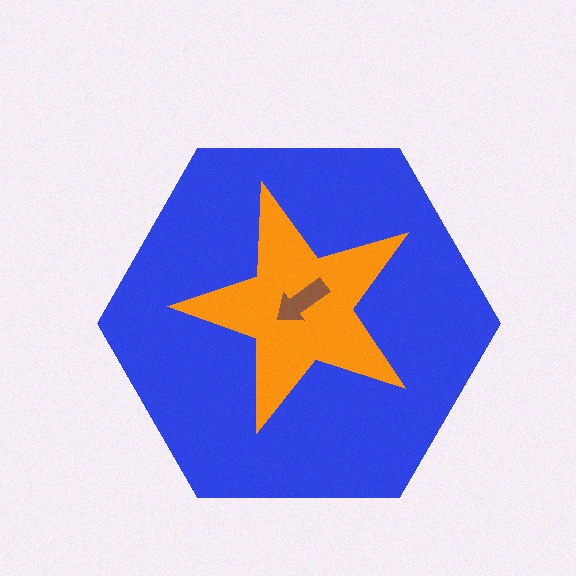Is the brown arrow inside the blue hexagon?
Yes.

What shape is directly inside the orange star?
The brown arrow.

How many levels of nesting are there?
3.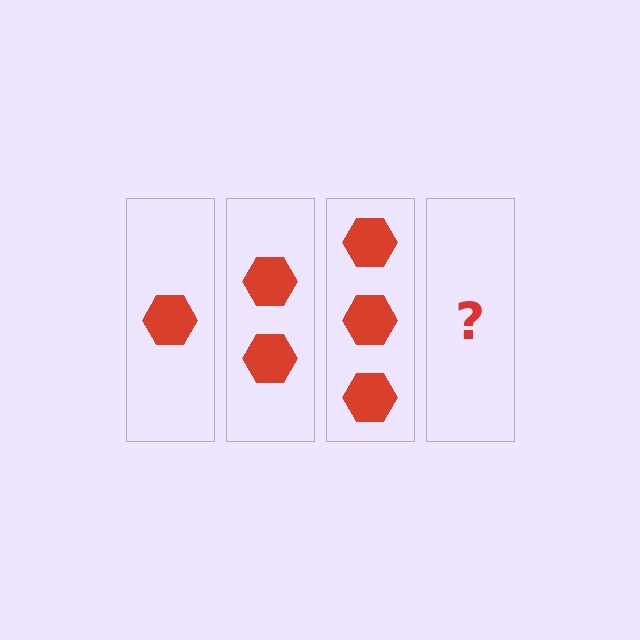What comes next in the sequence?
The next element should be 4 hexagons.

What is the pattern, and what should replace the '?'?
The pattern is that each step adds one more hexagon. The '?' should be 4 hexagons.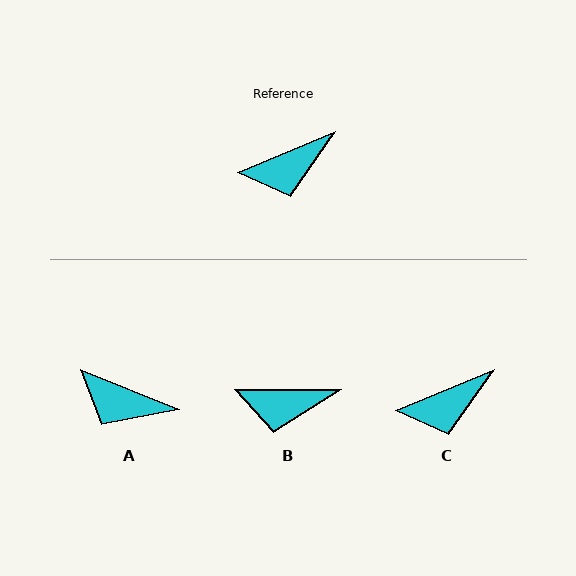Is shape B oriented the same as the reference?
No, it is off by about 23 degrees.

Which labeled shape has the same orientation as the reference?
C.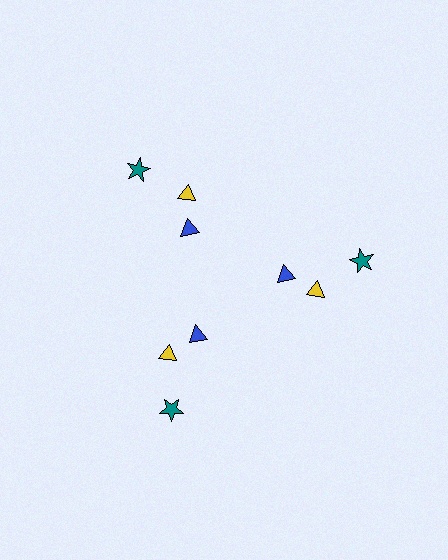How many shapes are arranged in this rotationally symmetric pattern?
There are 9 shapes, arranged in 3 groups of 3.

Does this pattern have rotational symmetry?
Yes, this pattern has 3-fold rotational symmetry. It looks the same after rotating 120 degrees around the center.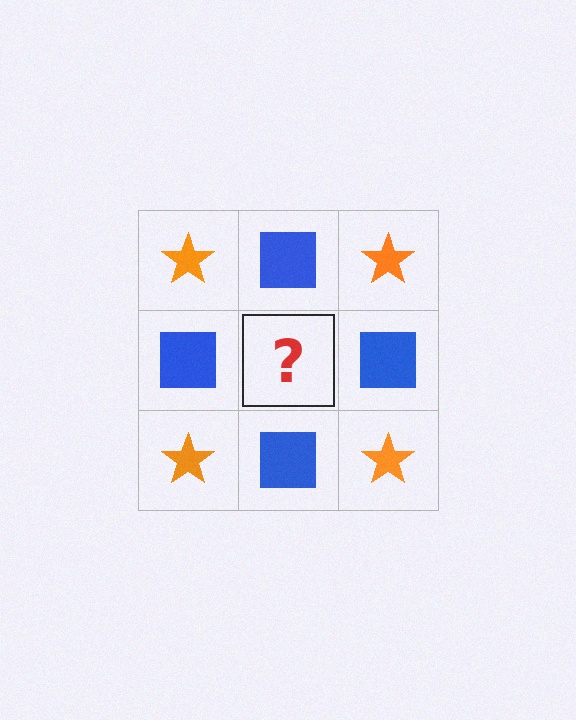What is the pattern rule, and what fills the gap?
The rule is that it alternates orange star and blue square in a checkerboard pattern. The gap should be filled with an orange star.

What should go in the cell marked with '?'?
The missing cell should contain an orange star.